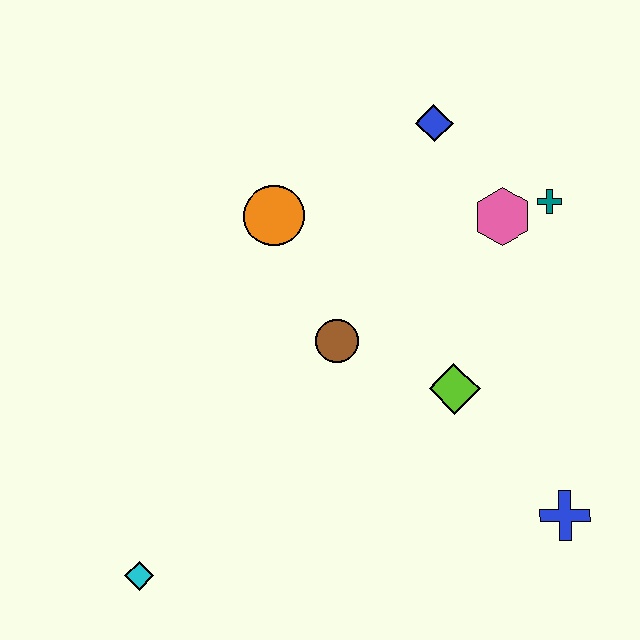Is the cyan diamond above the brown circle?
No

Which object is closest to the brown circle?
The lime diamond is closest to the brown circle.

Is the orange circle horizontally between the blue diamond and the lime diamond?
No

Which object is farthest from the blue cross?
The cyan diamond is farthest from the blue cross.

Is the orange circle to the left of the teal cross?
Yes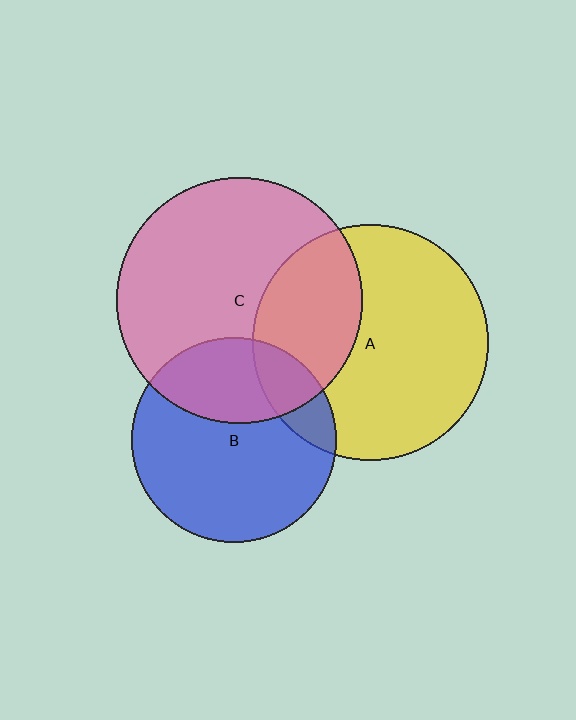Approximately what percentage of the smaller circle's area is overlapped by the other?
Approximately 15%.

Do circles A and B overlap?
Yes.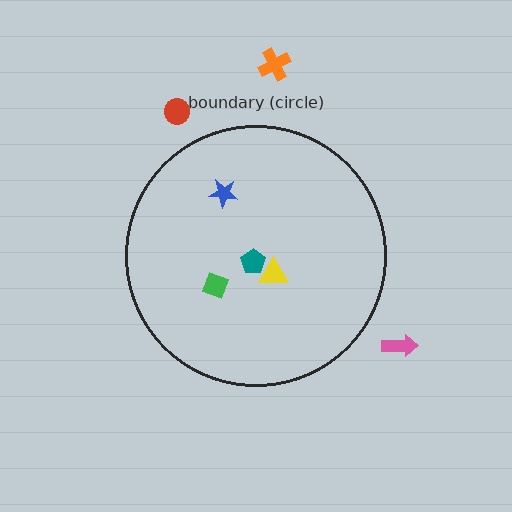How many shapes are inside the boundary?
4 inside, 3 outside.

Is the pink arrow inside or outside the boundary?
Outside.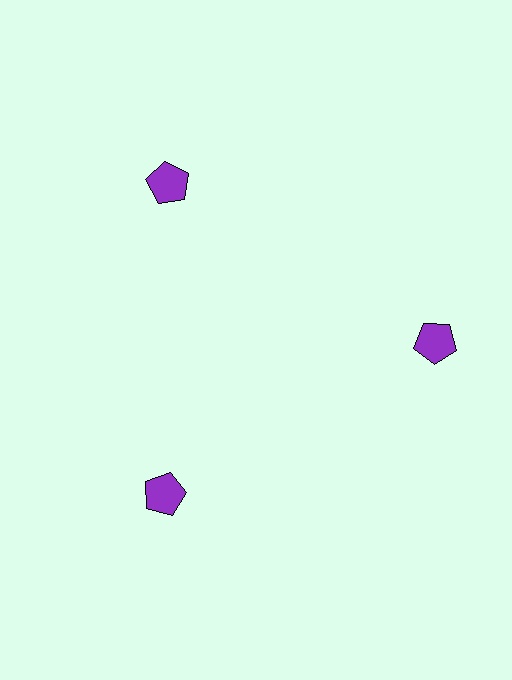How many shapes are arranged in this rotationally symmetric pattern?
There are 3 shapes, arranged in 3 groups of 1.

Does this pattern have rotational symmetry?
Yes, this pattern has 3-fold rotational symmetry. It looks the same after rotating 120 degrees around the center.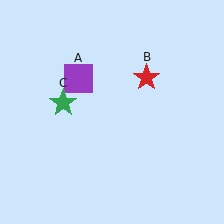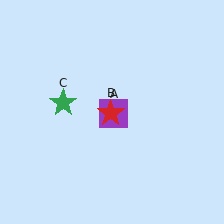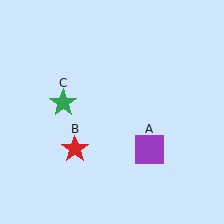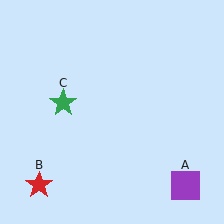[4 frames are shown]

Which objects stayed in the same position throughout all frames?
Green star (object C) remained stationary.